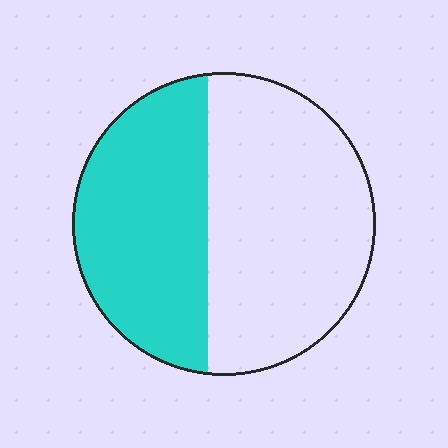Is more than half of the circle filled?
No.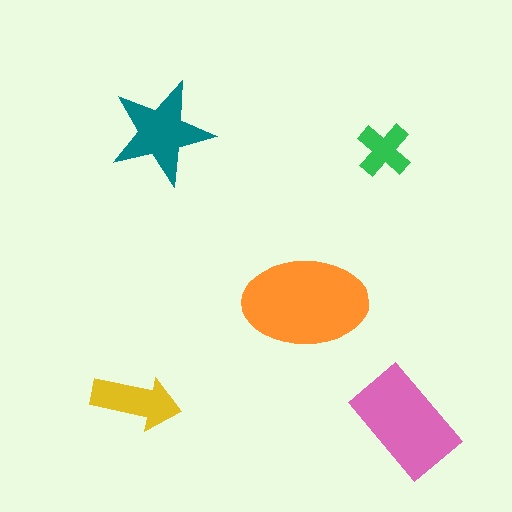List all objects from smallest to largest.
The green cross, the yellow arrow, the teal star, the pink rectangle, the orange ellipse.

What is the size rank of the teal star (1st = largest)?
3rd.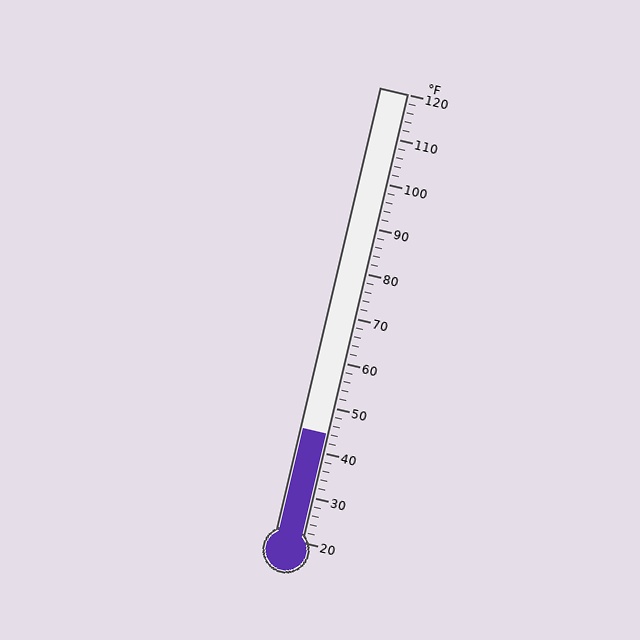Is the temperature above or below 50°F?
The temperature is below 50°F.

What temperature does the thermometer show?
The thermometer shows approximately 44°F.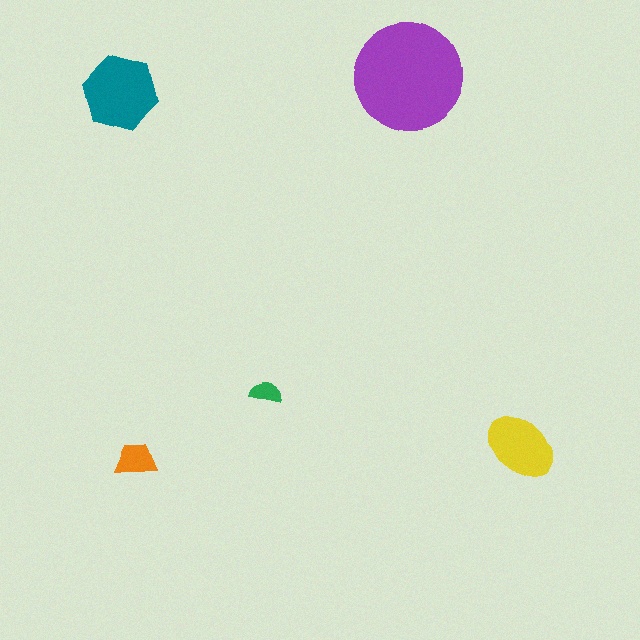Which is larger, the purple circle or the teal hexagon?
The purple circle.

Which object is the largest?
The purple circle.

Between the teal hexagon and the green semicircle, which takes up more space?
The teal hexagon.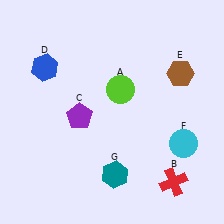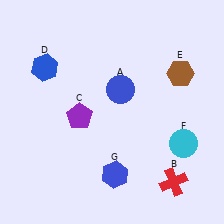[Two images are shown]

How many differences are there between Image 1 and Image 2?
There are 2 differences between the two images.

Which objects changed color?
A changed from lime to blue. G changed from teal to blue.